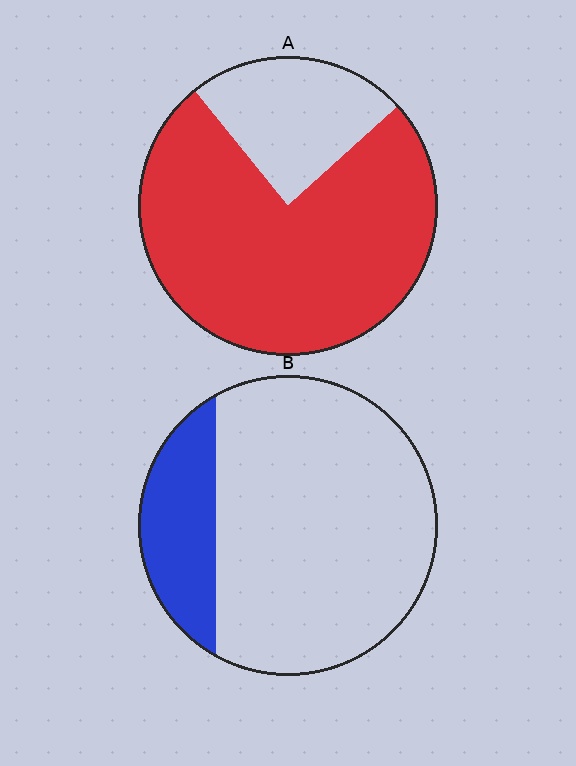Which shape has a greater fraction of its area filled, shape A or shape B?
Shape A.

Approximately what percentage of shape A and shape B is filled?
A is approximately 75% and B is approximately 20%.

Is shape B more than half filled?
No.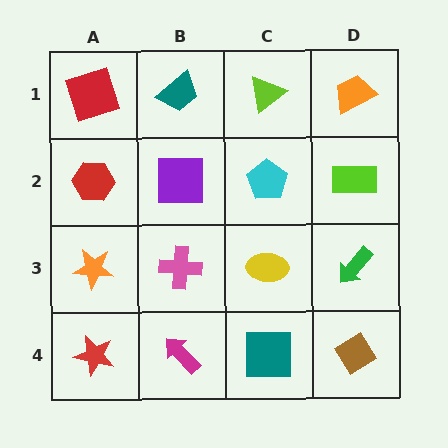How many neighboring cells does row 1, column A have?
2.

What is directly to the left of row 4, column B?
A red star.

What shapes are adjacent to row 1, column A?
A red hexagon (row 2, column A), a teal trapezoid (row 1, column B).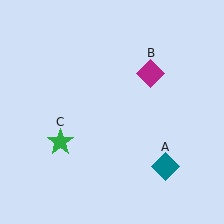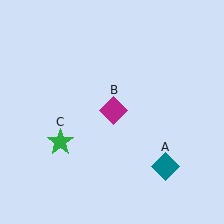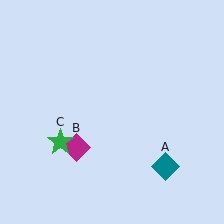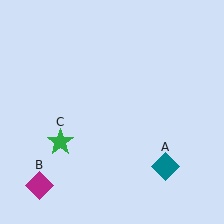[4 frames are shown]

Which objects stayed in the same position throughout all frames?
Teal diamond (object A) and green star (object C) remained stationary.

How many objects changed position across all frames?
1 object changed position: magenta diamond (object B).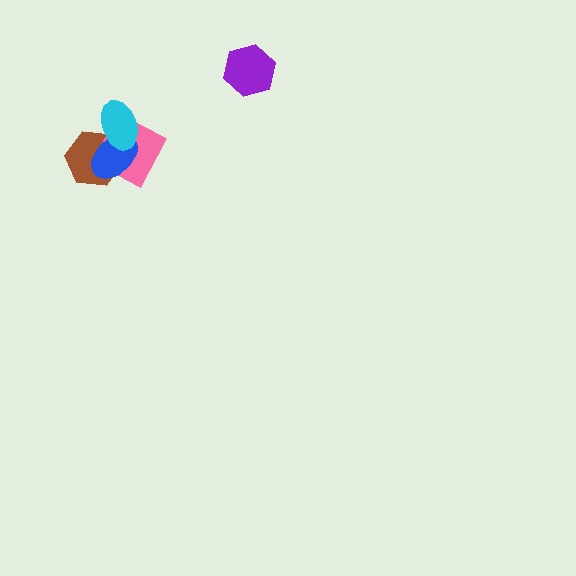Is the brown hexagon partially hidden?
Yes, it is partially covered by another shape.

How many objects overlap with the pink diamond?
3 objects overlap with the pink diamond.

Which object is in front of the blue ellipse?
The cyan ellipse is in front of the blue ellipse.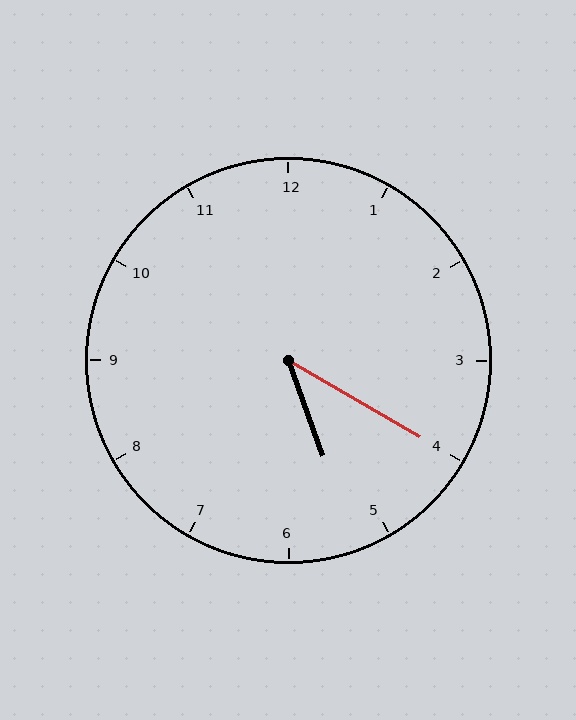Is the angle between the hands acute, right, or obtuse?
It is acute.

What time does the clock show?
5:20.